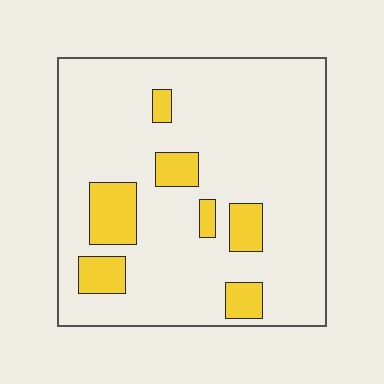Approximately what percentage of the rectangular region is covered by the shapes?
Approximately 15%.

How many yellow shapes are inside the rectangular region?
7.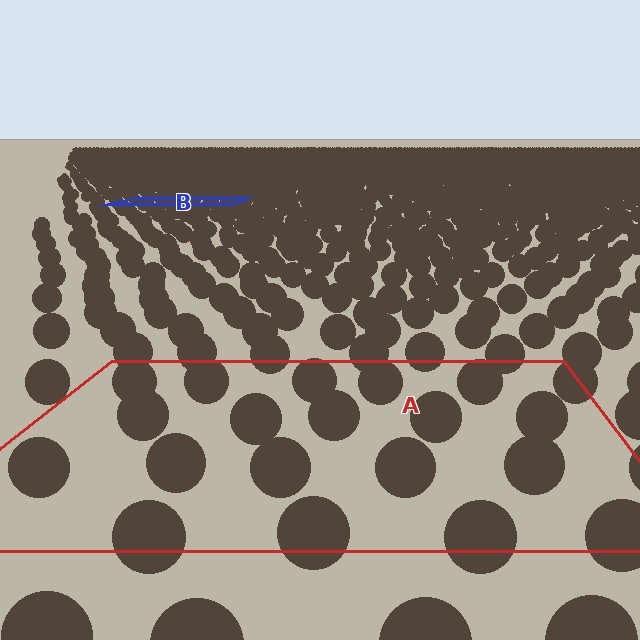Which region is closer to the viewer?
Region A is closer. The texture elements there are larger and more spread out.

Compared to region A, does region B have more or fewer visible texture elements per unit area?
Region B has more texture elements per unit area — they are packed more densely because it is farther away.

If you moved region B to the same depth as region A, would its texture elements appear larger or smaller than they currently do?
They would appear larger. At a closer depth, the same texture elements are projected at a bigger on-screen size.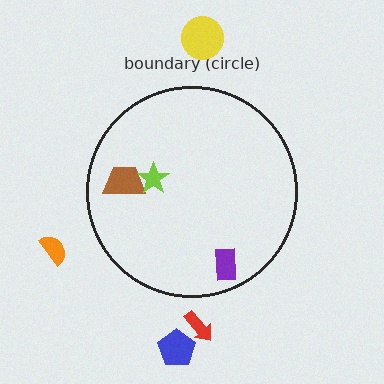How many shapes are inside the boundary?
3 inside, 4 outside.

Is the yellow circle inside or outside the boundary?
Outside.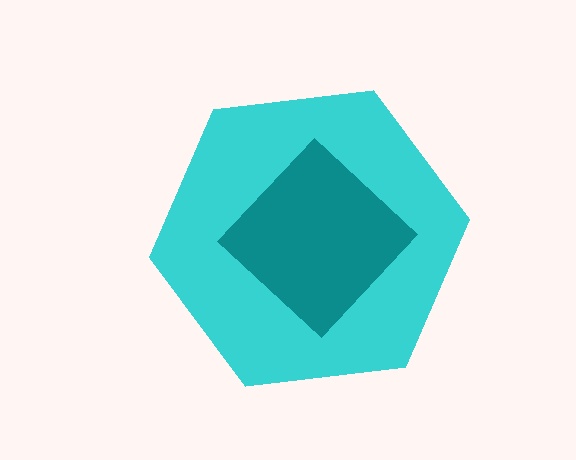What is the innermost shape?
The teal diamond.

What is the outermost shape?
The cyan hexagon.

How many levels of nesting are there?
2.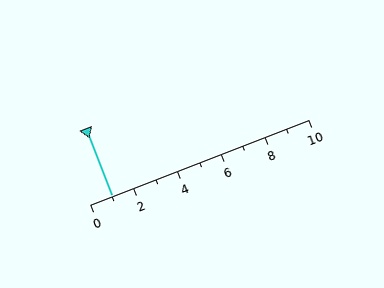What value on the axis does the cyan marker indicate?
The marker indicates approximately 1.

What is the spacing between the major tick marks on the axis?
The major ticks are spaced 2 apart.